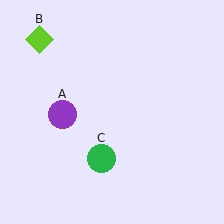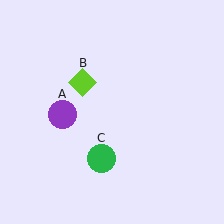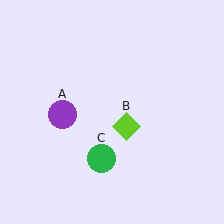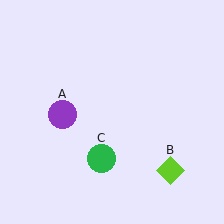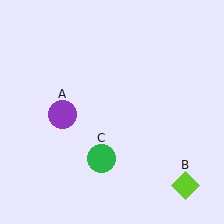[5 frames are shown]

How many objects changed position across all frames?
1 object changed position: lime diamond (object B).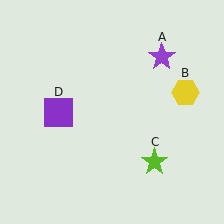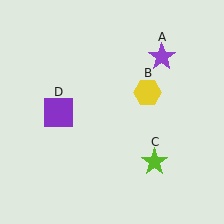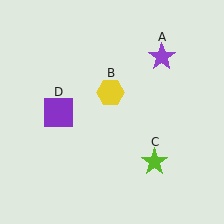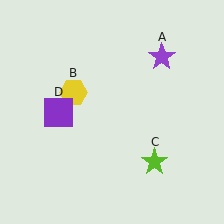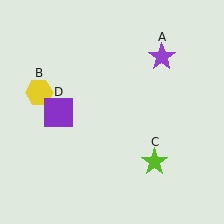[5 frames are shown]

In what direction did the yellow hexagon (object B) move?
The yellow hexagon (object B) moved left.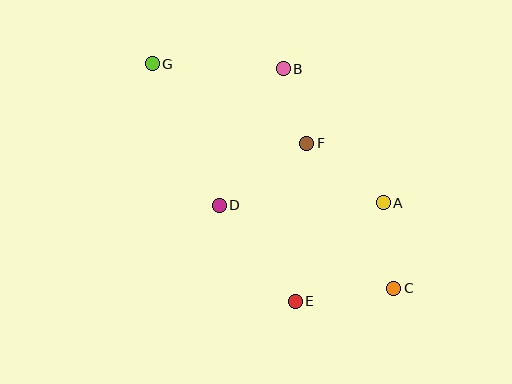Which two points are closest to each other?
Points B and F are closest to each other.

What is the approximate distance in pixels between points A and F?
The distance between A and F is approximately 97 pixels.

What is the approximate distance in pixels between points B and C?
The distance between B and C is approximately 246 pixels.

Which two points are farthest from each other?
Points C and G are farthest from each other.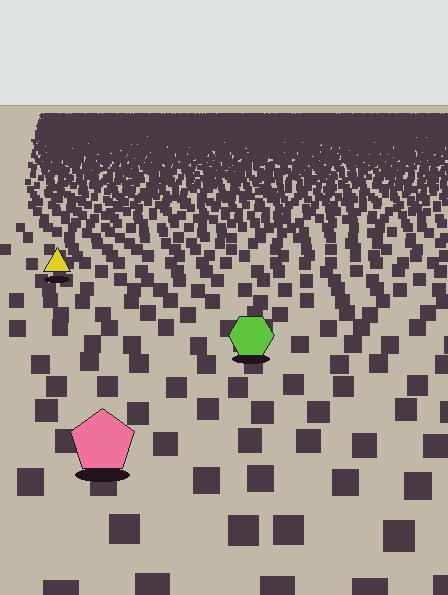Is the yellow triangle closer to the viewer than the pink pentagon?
No. The pink pentagon is closer — you can tell from the texture gradient: the ground texture is coarser near it.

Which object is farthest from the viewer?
The yellow triangle is farthest from the viewer. It appears smaller and the ground texture around it is denser.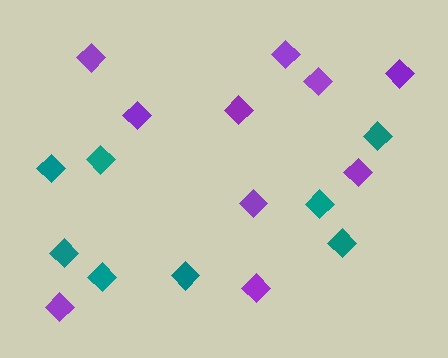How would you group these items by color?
There are 2 groups: one group of purple diamonds (10) and one group of teal diamonds (8).